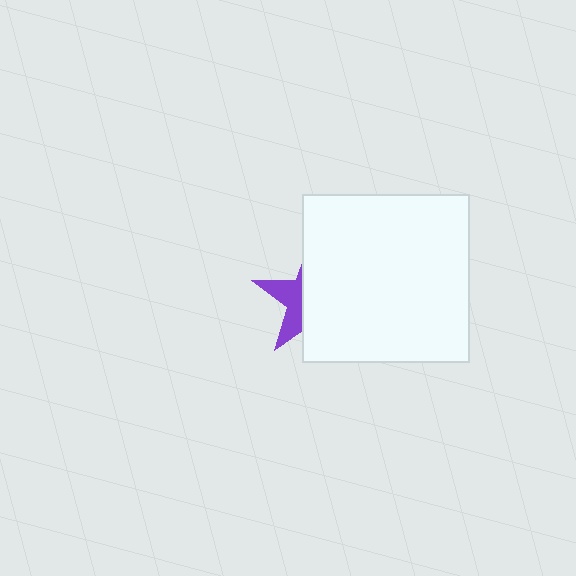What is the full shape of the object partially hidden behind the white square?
The partially hidden object is a purple star.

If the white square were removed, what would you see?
You would see the complete purple star.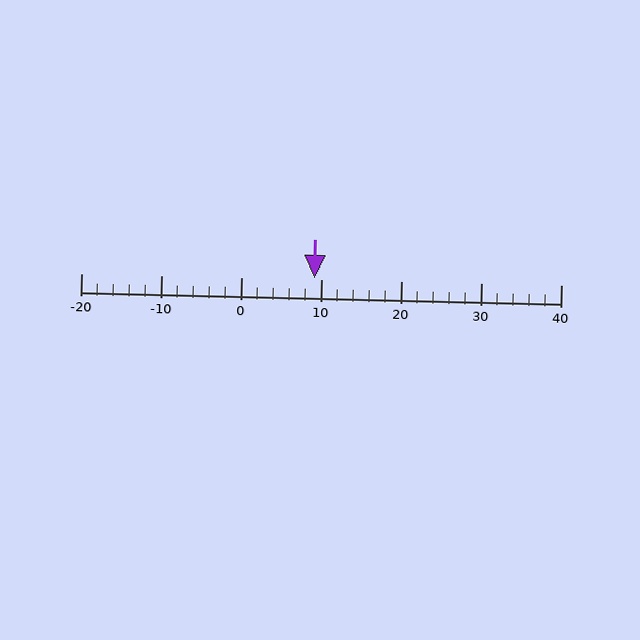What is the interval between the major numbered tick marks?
The major tick marks are spaced 10 units apart.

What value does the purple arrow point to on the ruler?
The purple arrow points to approximately 9.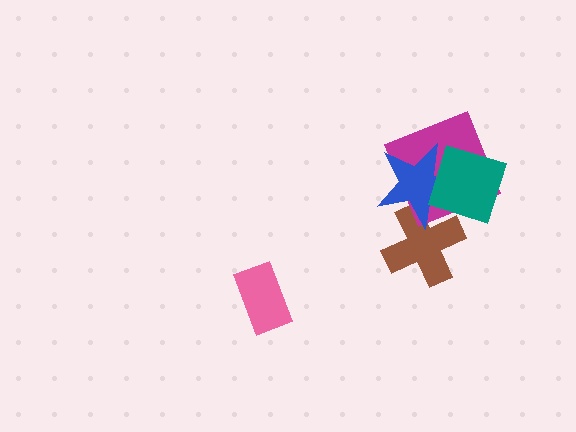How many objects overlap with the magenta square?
2 objects overlap with the magenta square.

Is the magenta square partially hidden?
Yes, it is partially covered by another shape.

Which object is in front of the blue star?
The teal diamond is in front of the blue star.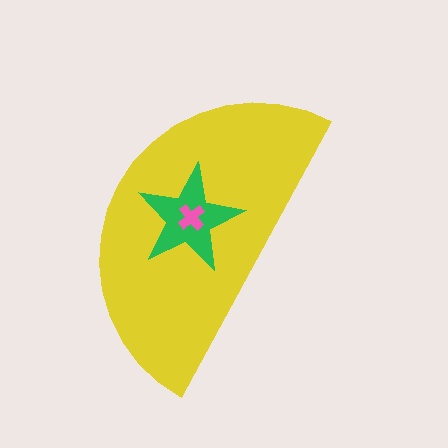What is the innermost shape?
The pink cross.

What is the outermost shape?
The yellow semicircle.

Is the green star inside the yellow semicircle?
Yes.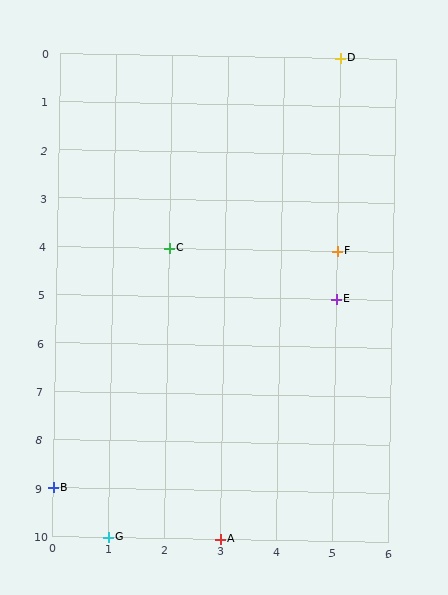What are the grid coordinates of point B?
Point B is at grid coordinates (0, 9).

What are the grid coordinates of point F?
Point F is at grid coordinates (5, 4).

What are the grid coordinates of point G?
Point G is at grid coordinates (1, 10).